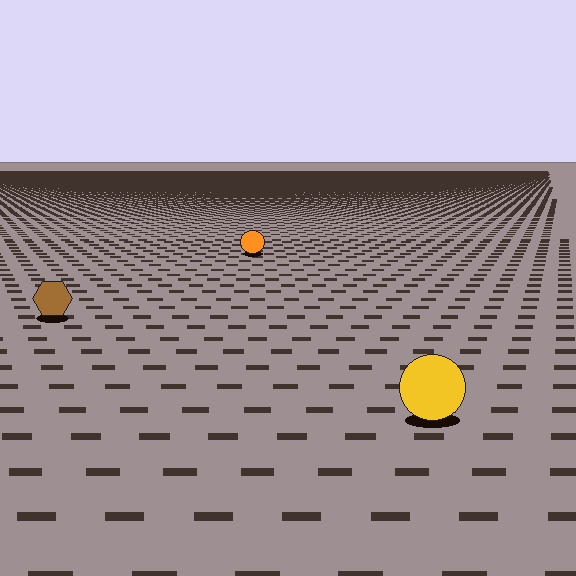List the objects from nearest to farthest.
From nearest to farthest: the yellow circle, the brown hexagon, the orange circle.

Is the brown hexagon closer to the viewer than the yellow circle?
No. The yellow circle is closer — you can tell from the texture gradient: the ground texture is coarser near it.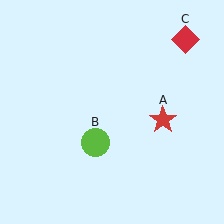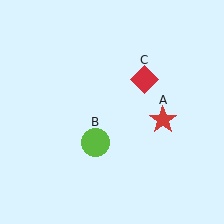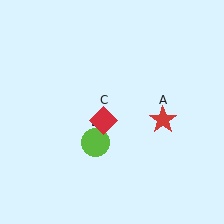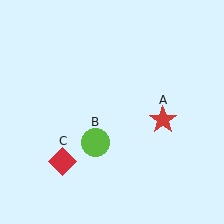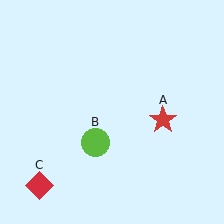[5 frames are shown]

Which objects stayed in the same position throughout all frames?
Red star (object A) and lime circle (object B) remained stationary.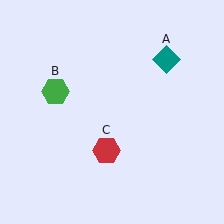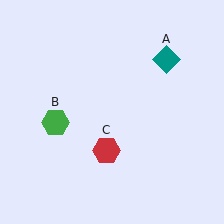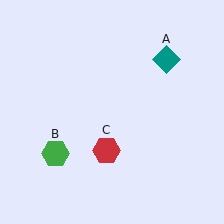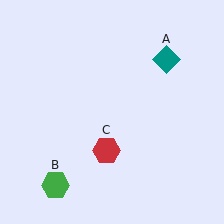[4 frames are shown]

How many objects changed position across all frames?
1 object changed position: green hexagon (object B).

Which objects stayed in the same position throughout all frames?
Teal diamond (object A) and red hexagon (object C) remained stationary.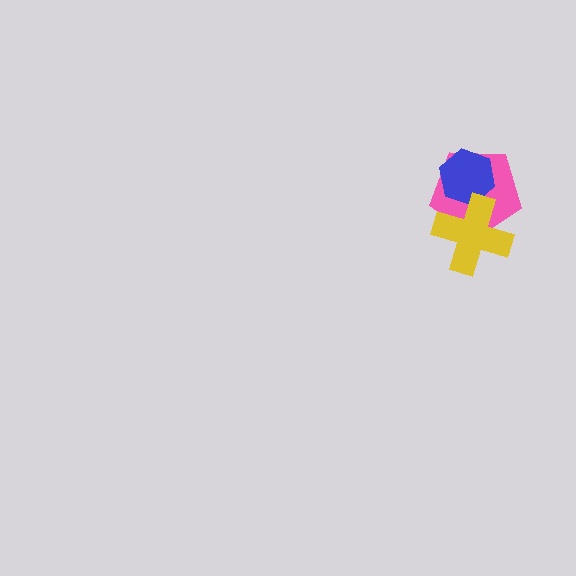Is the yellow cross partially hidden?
No, no other shape covers it.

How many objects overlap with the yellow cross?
2 objects overlap with the yellow cross.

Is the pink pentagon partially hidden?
Yes, it is partially covered by another shape.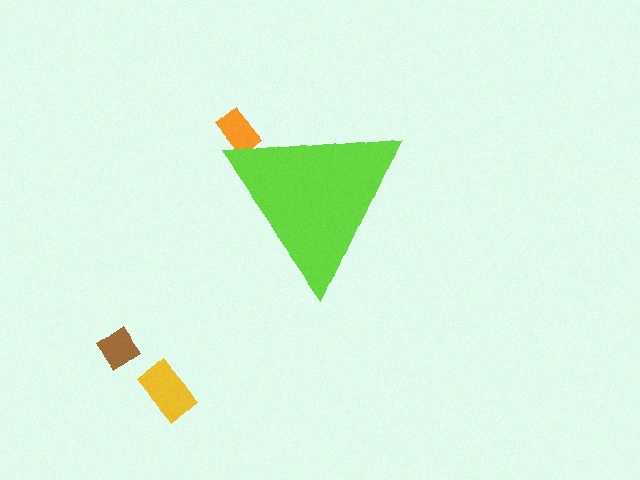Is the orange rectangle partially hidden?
Yes, the orange rectangle is partially hidden behind the lime triangle.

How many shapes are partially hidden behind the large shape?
1 shape is partially hidden.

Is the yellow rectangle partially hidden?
No, the yellow rectangle is fully visible.